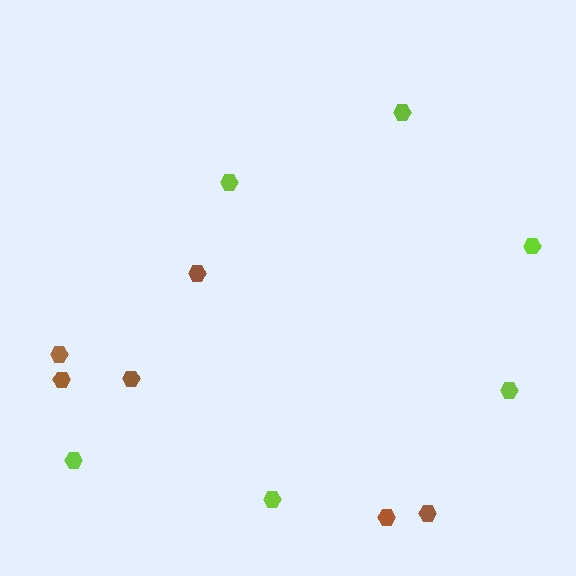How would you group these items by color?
There are 2 groups: one group of lime hexagons (6) and one group of brown hexagons (6).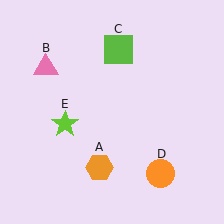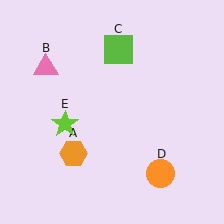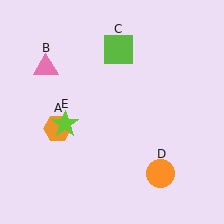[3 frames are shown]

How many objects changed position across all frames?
1 object changed position: orange hexagon (object A).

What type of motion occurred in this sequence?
The orange hexagon (object A) rotated clockwise around the center of the scene.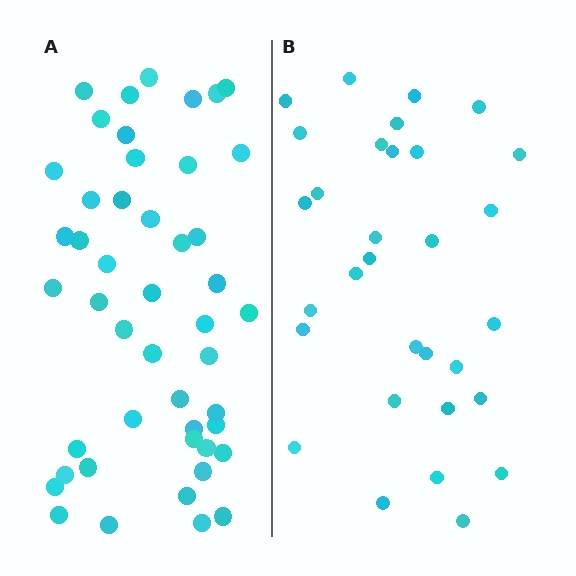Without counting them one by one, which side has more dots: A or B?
Region A (the left region) has more dots.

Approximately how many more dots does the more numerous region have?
Region A has approximately 15 more dots than region B.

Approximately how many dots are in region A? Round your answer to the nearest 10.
About 50 dots. (The exact count is 47, which rounds to 50.)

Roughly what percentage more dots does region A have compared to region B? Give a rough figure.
About 50% more.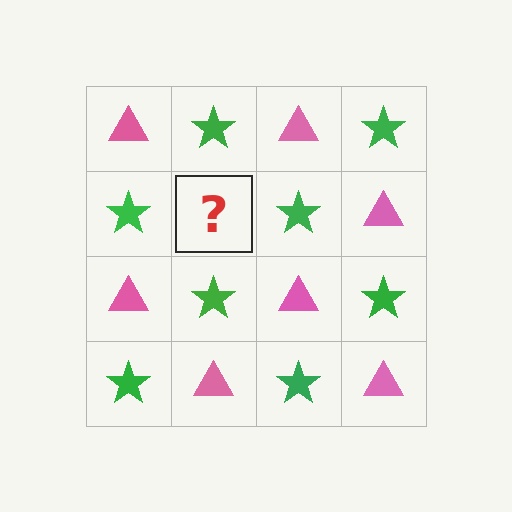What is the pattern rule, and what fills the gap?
The rule is that it alternates pink triangle and green star in a checkerboard pattern. The gap should be filled with a pink triangle.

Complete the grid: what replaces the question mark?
The question mark should be replaced with a pink triangle.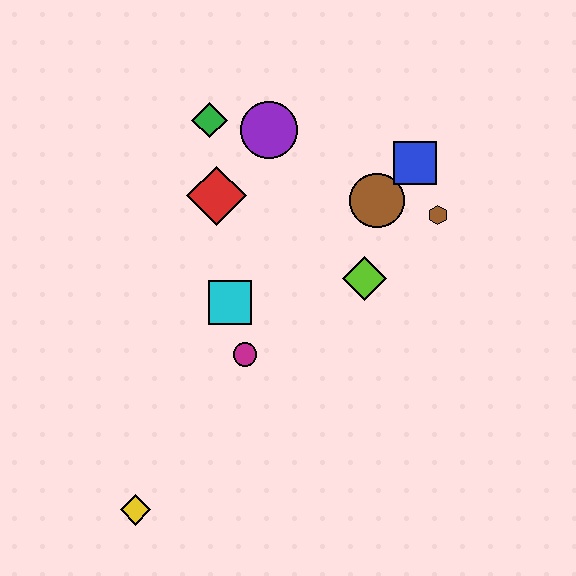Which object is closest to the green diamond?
The purple circle is closest to the green diamond.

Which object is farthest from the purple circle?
The yellow diamond is farthest from the purple circle.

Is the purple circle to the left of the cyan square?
No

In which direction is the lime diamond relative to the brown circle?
The lime diamond is below the brown circle.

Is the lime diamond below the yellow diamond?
No